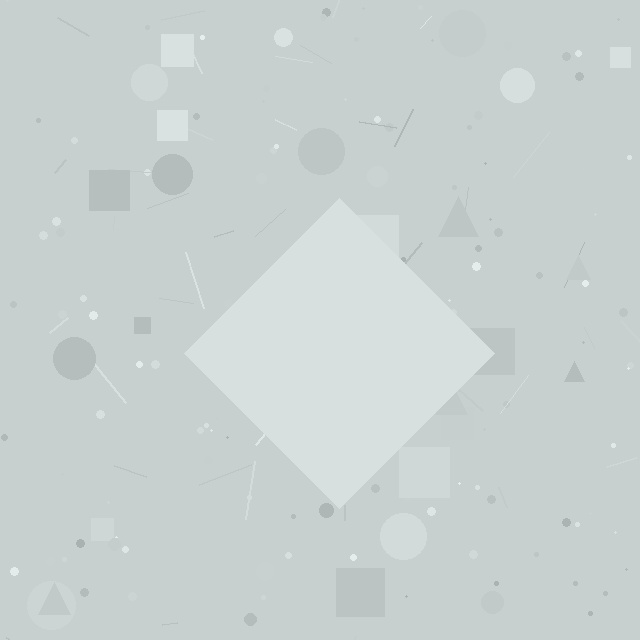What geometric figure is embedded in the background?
A diamond is embedded in the background.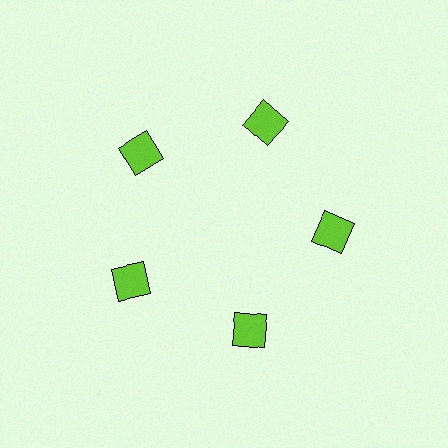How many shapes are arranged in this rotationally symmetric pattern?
There are 5 shapes, arranged in 5 groups of 1.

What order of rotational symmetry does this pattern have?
This pattern has 5-fold rotational symmetry.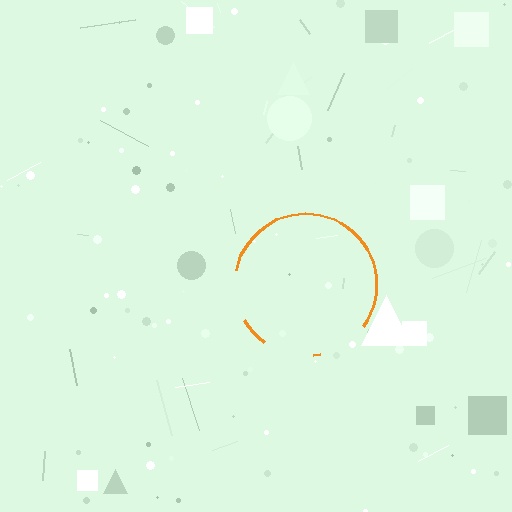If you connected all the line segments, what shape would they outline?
They would outline a circle.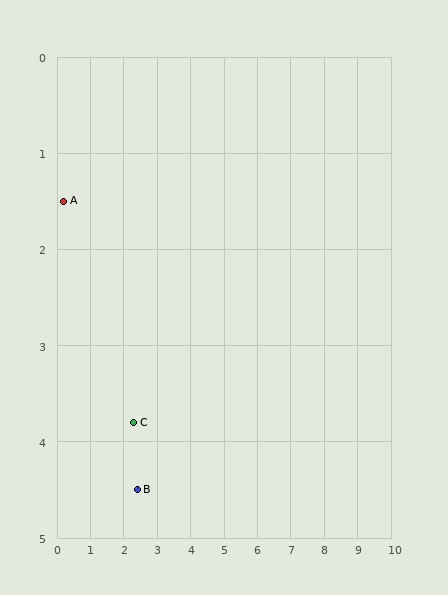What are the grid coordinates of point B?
Point B is at approximately (2.4, 4.5).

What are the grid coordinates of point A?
Point A is at approximately (0.2, 1.5).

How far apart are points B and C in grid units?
Points B and C are about 0.7 grid units apart.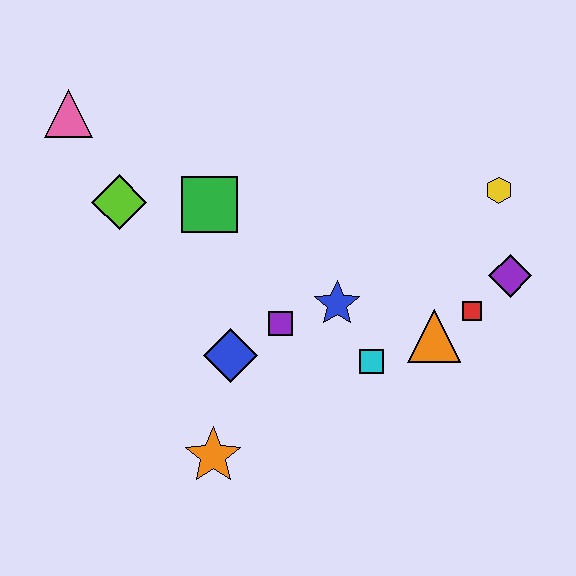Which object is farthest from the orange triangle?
The pink triangle is farthest from the orange triangle.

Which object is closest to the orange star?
The blue diamond is closest to the orange star.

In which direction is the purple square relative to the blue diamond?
The purple square is to the right of the blue diamond.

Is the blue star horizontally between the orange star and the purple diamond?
Yes